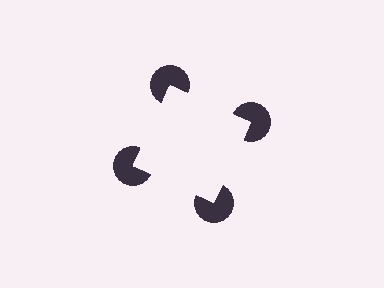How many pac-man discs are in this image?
There are 4 — one at each vertex of the illusory square.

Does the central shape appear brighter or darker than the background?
It typically appears slightly brighter than the background, even though no actual brightness change is drawn.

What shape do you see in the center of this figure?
An illusory square — its edges are inferred from the aligned wedge cuts in the pac-man discs, not physically drawn.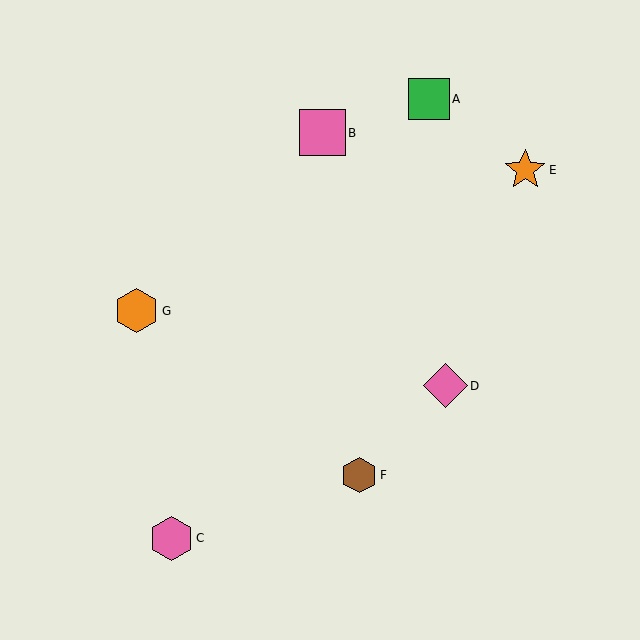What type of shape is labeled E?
Shape E is an orange star.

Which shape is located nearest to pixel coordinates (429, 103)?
The green square (labeled A) at (429, 99) is nearest to that location.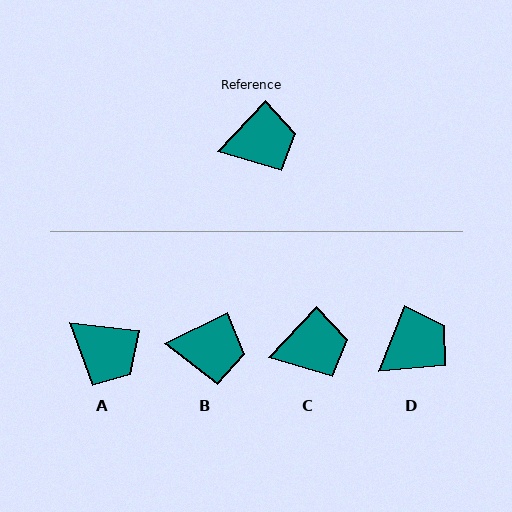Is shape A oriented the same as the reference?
No, it is off by about 54 degrees.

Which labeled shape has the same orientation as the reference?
C.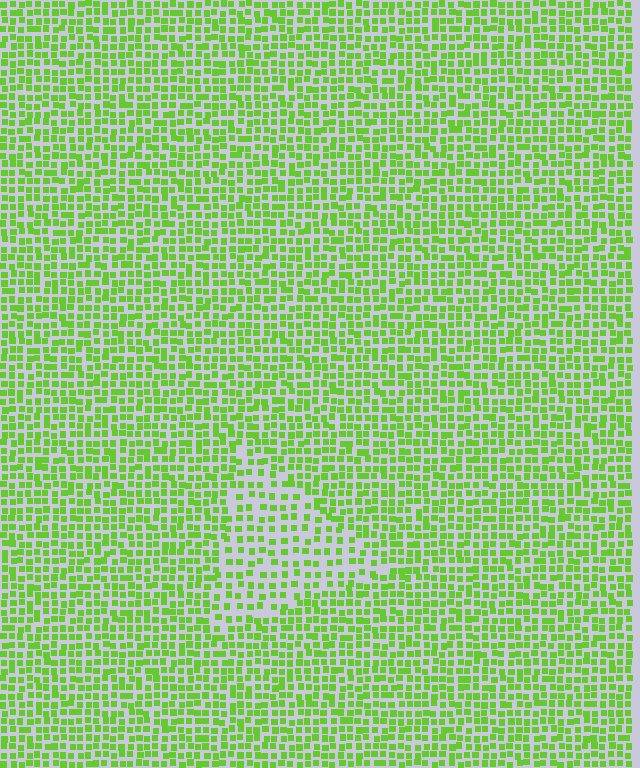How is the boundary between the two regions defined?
The boundary is defined by a change in element density (approximately 1.7x ratio). All elements are the same color, size, and shape.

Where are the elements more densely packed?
The elements are more densely packed outside the triangle boundary.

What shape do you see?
I see a triangle.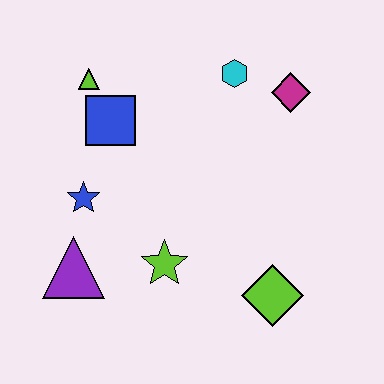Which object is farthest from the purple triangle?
The magenta diamond is farthest from the purple triangle.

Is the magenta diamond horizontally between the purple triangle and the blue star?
No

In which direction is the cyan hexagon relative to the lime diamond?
The cyan hexagon is above the lime diamond.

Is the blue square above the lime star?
Yes